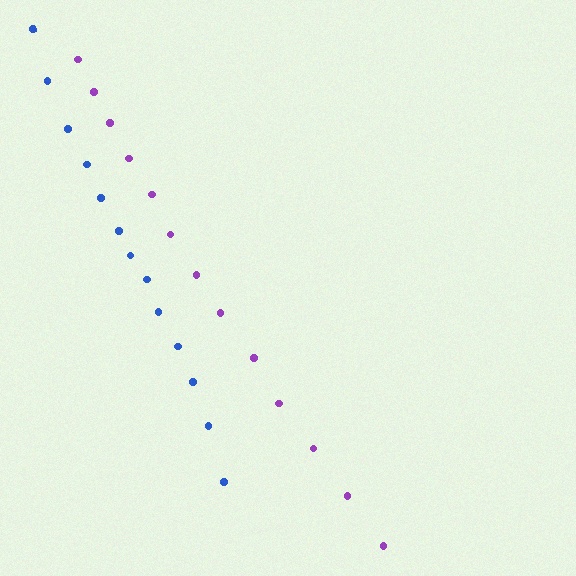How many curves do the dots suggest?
There are 2 distinct paths.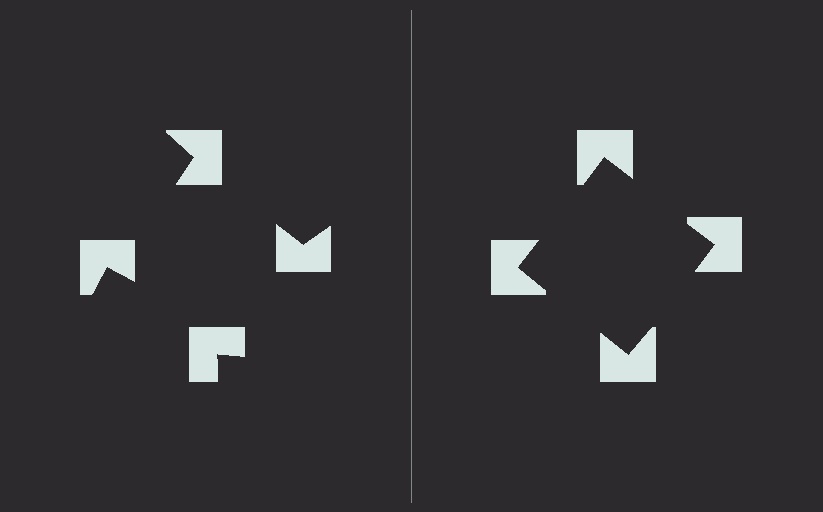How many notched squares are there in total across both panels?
8 — 4 on each side.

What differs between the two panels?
The notched squares are positioned identically on both sides; only the wedge orientations differ. On the right they align to a square; on the left they are misaligned.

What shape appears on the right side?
An illusory square.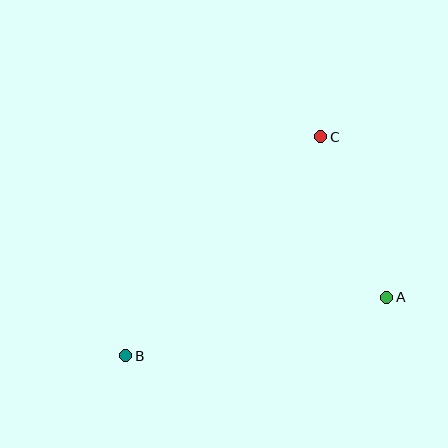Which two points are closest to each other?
Points A and C are closest to each other.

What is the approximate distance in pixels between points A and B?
The distance between A and B is approximately 267 pixels.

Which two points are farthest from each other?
Points B and C are farthest from each other.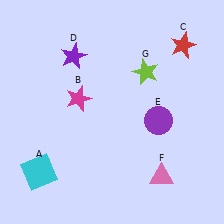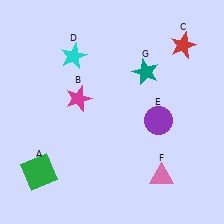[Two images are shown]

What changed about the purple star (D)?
In Image 1, D is purple. In Image 2, it changed to cyan.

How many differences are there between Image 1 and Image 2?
There are 3 differences between the two images.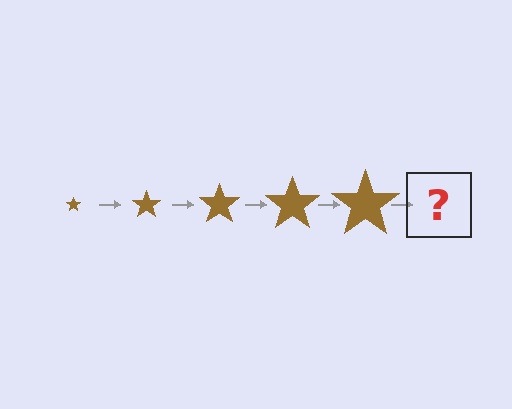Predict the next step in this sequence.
The next step is a brown star, larger than the previous one.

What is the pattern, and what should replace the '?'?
The pattern is that the star gets progressively larger each step. The '?' should be a brown star, larger than the previous one.